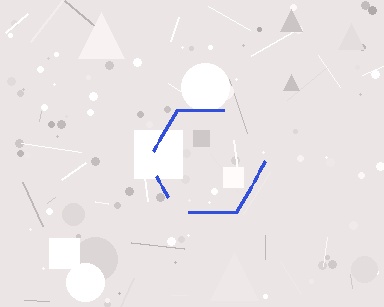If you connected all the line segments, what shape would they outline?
They would outline a hexagon.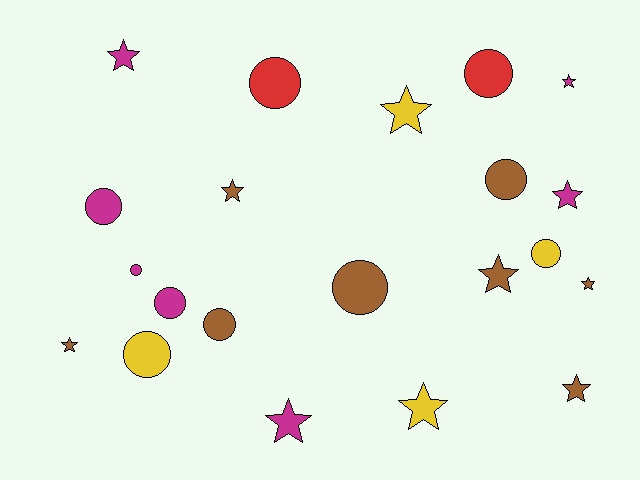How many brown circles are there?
There are 3 brown circles.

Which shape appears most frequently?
Star, with 11 objects.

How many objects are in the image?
There are 21 objects.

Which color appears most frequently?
Brown, with 8 objects.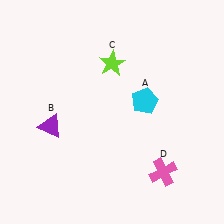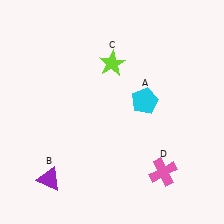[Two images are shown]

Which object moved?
The purple triangle (B) moved down.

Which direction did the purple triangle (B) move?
The purple triangle (B) moved down.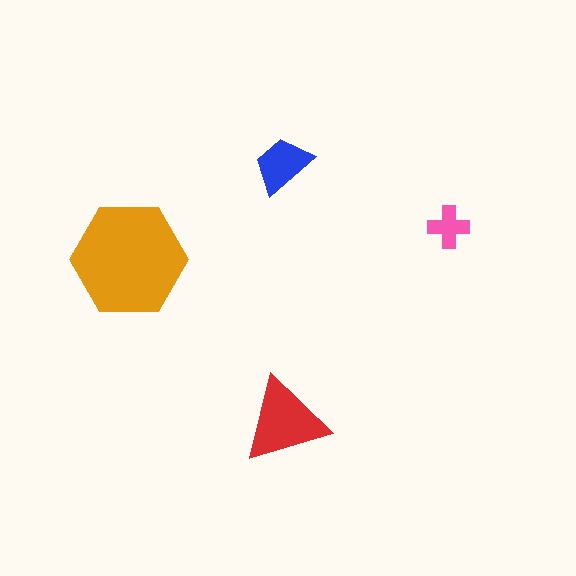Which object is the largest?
The orange hexagon.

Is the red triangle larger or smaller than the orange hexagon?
Smaller.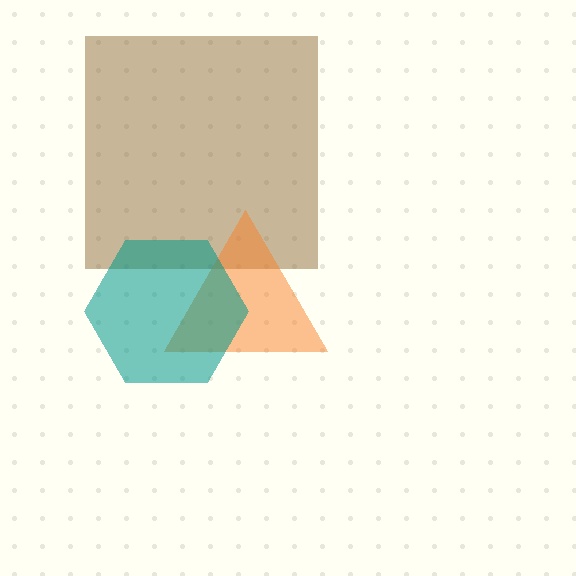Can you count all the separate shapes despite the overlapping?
Yes, there are 3 separate shapes.